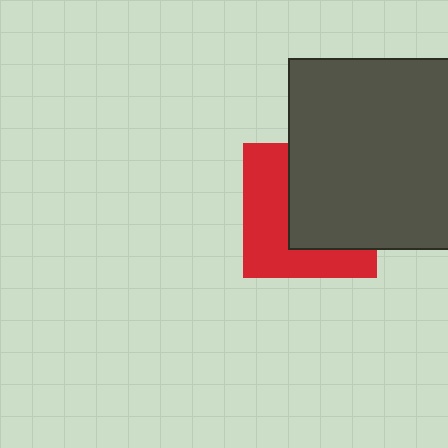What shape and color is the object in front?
The object in front is a dark gray square.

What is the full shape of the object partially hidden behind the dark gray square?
The partially hidden object is a red square.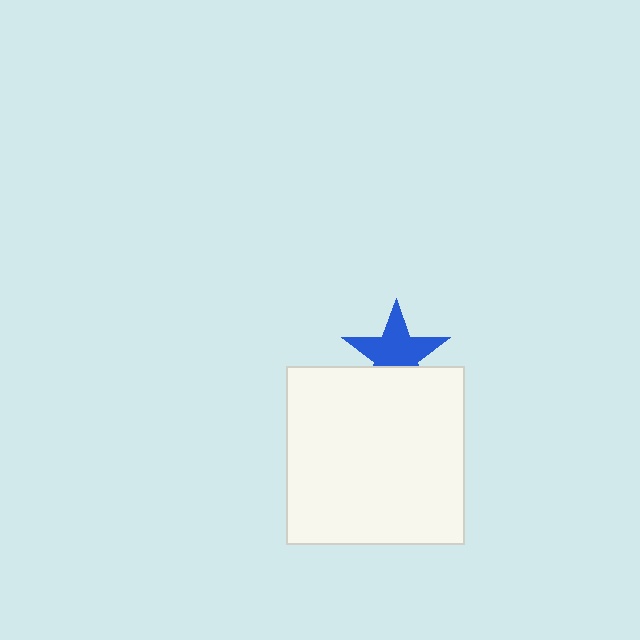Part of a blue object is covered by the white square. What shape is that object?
It is a star.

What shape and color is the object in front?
The object in front is a white square.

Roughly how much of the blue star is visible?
Most of it is visible (roughly 67%).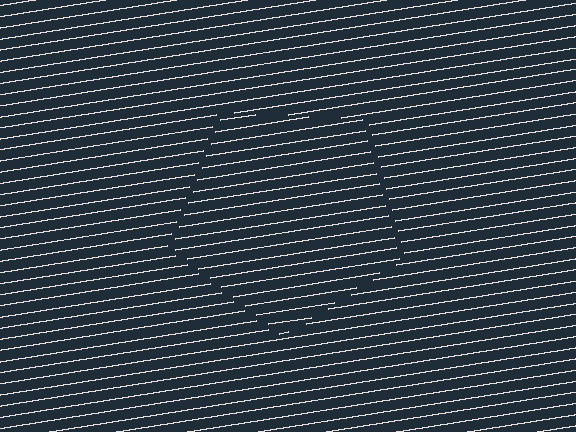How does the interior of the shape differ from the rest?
The interior of the shape contains the same grating, shifted by half a period — the contour is defined by the phase discontinuity where line-ends from the inner and outer gratings abut.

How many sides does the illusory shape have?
5 sides — the line-ends trace a pentagon.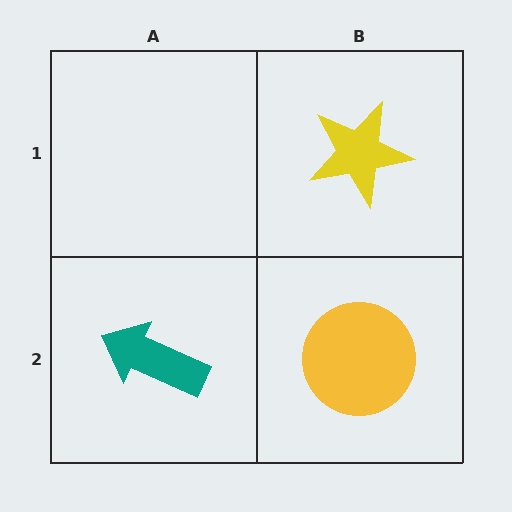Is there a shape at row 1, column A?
No, that cell is empty.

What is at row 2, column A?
A teal arrow.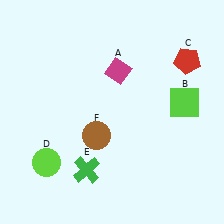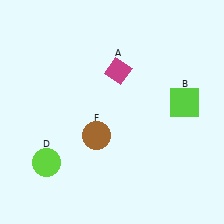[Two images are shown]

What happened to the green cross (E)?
The green cross (E) was removed in Image 2. It was in the bottom-left area of Image 1.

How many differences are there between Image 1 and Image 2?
There are 2 differences between the two images.